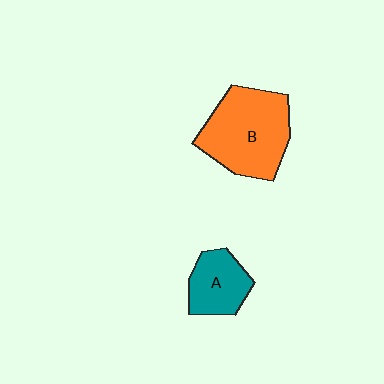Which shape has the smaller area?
Shape A (teal).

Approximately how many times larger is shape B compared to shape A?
Approximately 1.9 times.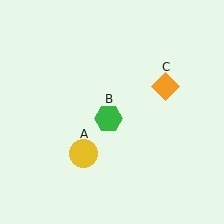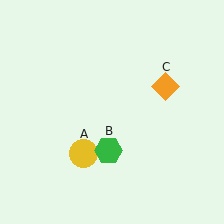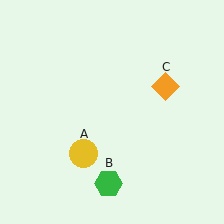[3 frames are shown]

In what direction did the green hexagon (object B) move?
The green hexagon (object B) moved down.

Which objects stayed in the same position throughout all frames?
Yellow circle (object A) and orange diamond (object C) remained stationary.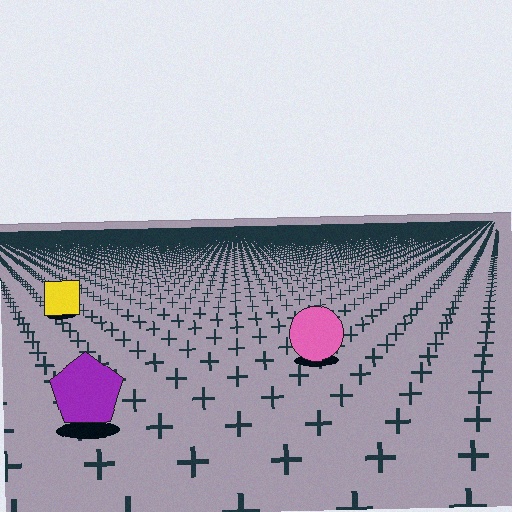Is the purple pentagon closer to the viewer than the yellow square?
Yes. The purple pentagon is closer — you can tell from the texture gradient: the ground texture is coarser near it.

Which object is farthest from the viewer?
The yellow square is farthest from the viewer. It appears smaller and the ground texture around it is denser.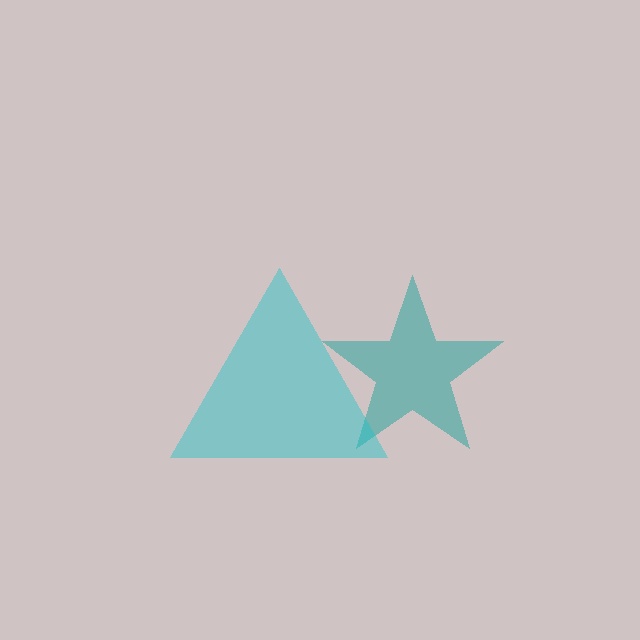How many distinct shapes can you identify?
There are 2 distinct shapes: a teal star, a cyan triangle.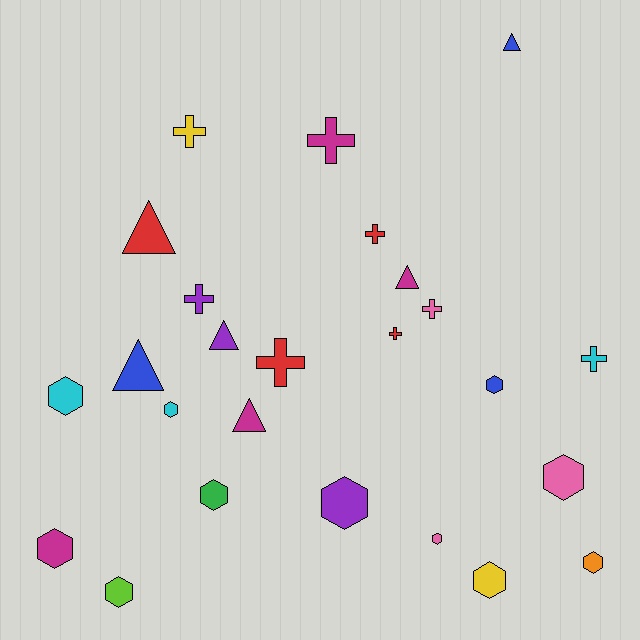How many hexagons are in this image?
There are 11 hexagons.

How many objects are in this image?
There are 25 objects.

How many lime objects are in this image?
There is 1 lime object.